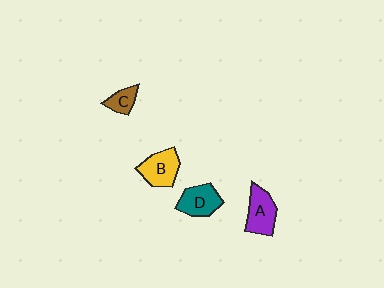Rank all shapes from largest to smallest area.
From largest to smallest: A (purple), B (yellow), D (teal), C (brown).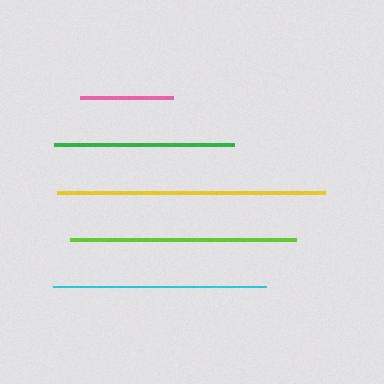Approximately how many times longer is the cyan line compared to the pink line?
The cyan line is approximately 2.3 times the length of the pink line.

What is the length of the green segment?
The green segment is approximately 181 pixels long.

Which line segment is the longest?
The yellow line is the longest at approximately 268 pixels.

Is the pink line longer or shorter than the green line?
The green line is longer than the pink line.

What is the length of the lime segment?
The lime segment is approximately 227 pixels long.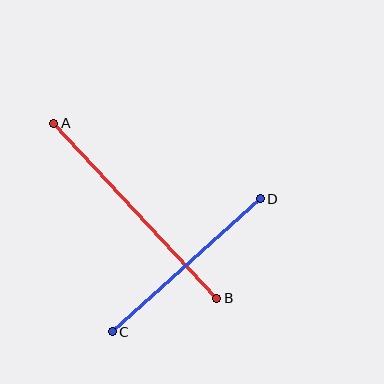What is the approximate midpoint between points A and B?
The midpoint is at approximately (135, 211) pixels.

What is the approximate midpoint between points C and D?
The midpoint is at approximately (186, 265) pixels.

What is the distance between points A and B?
The distance is approximately 239 pixels.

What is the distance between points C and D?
The distance is approximately 199 pixels.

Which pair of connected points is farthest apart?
Points A and B are farthest apart.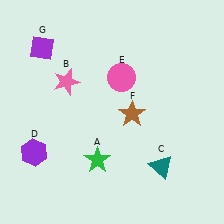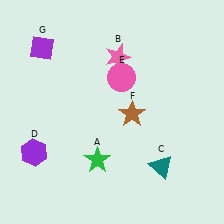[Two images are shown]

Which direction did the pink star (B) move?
The pink star (B) moved right.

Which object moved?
The pink star (B) moved right.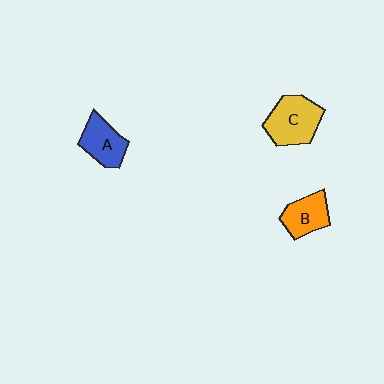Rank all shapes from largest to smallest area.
From largest to smallest: C (yellow), A (blue), B (orange).